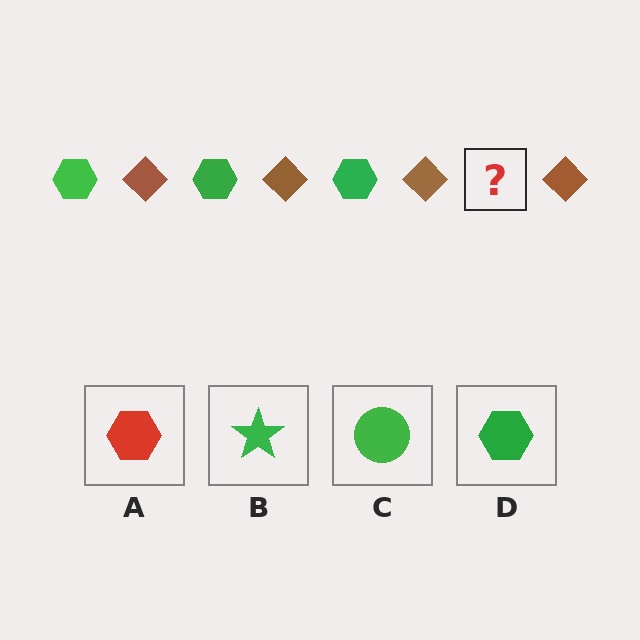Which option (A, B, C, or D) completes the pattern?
D.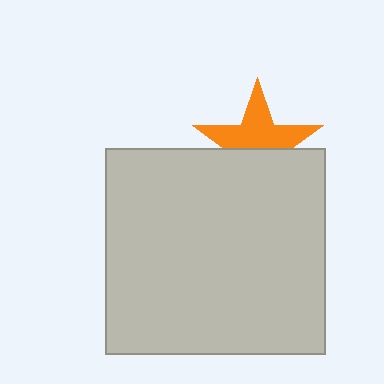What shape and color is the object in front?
The object in front is a light gray rectangle.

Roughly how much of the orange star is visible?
About half of it is visible (roughly 55%).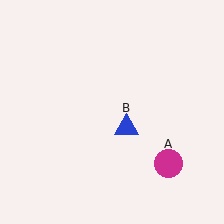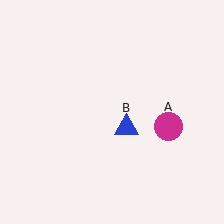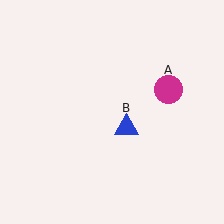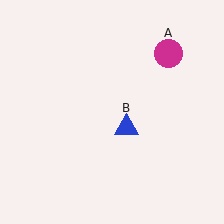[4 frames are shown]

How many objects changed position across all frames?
1 object changed position: magenta circle (object A).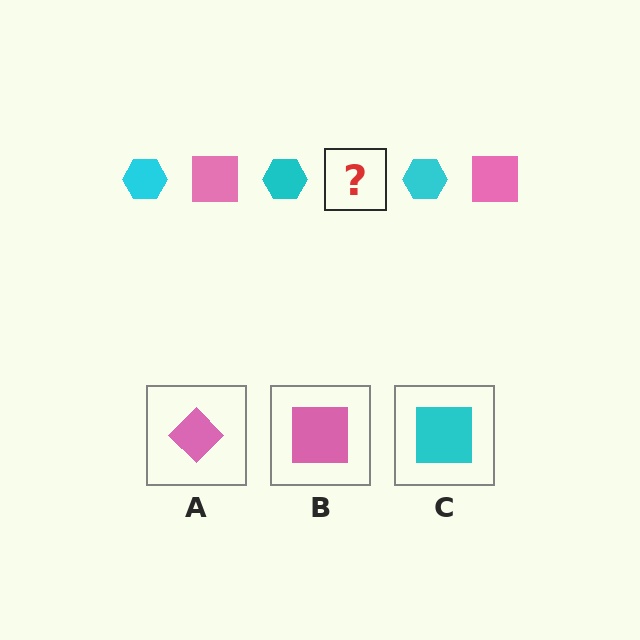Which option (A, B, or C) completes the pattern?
B.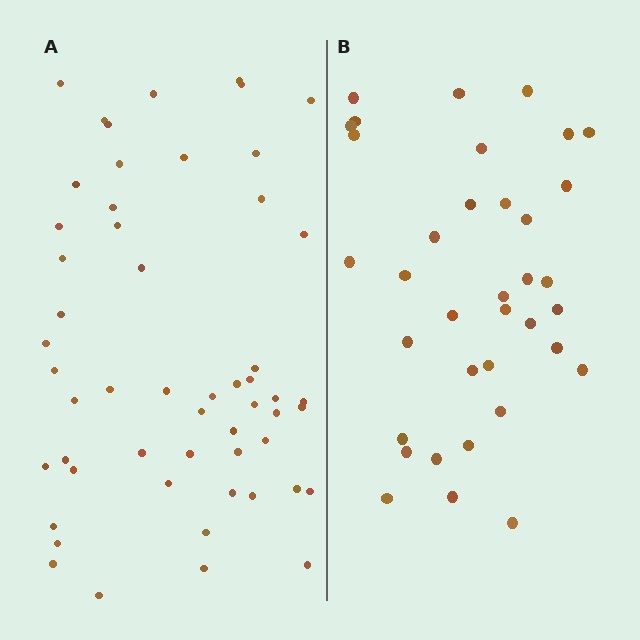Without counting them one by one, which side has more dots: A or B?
Region A (the left region) has more dots.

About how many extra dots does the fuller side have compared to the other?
Region A has approximately 20 more dots than region B.